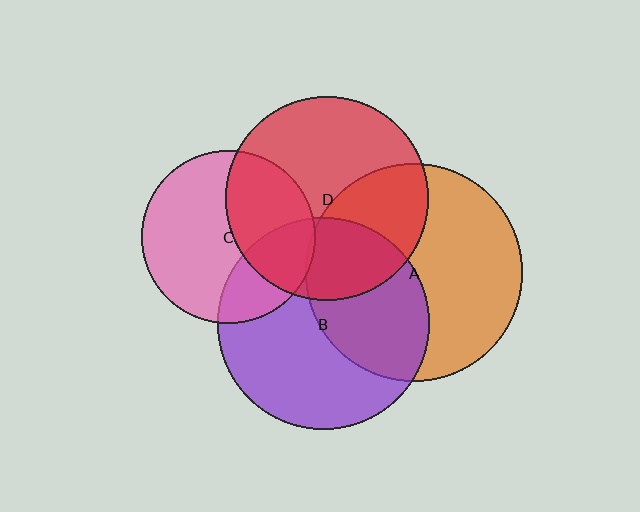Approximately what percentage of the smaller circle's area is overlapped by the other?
Approximately 35%.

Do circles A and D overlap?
Yes.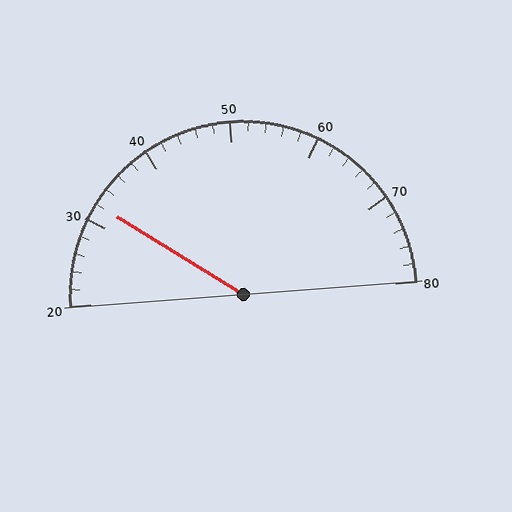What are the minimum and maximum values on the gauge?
The gauge ranges from 20 to 80.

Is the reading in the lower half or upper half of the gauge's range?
The reading is in the lower half of the range (20 to 80).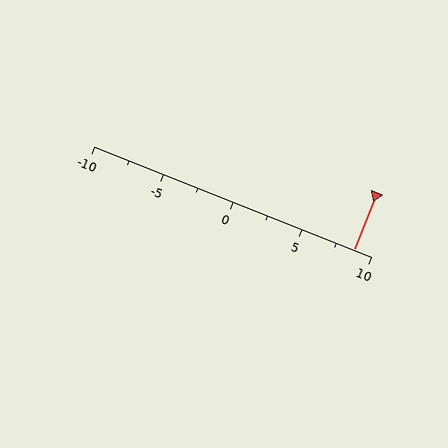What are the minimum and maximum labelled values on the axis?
The axis runs from -10 to 10.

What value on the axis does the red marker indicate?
The marker indicates approximately 8.8.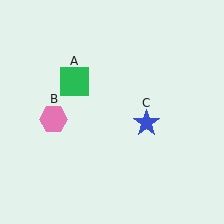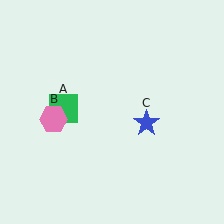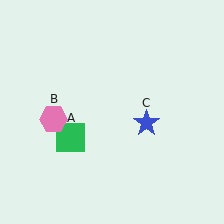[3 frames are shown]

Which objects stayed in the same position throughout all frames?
Pink hexagon (object B) and blue star (object C) remained stationary.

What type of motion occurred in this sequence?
The green square (object A) rotated counterclockwise around the center of the scene.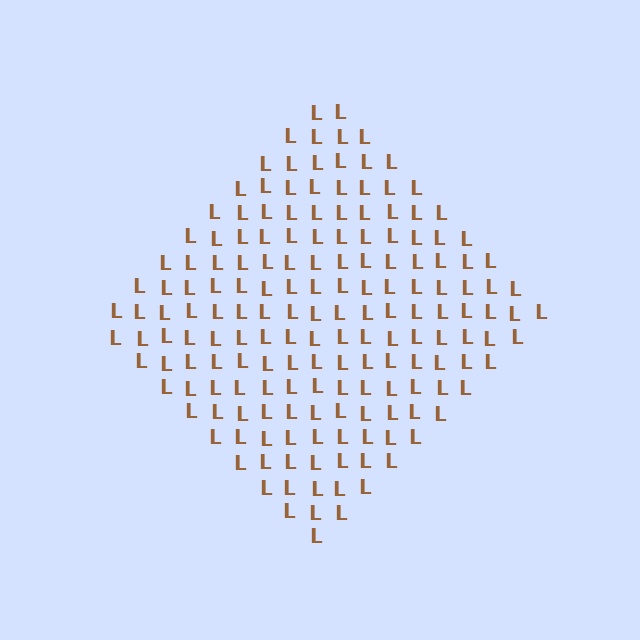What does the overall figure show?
The overall figure shows a diamond.